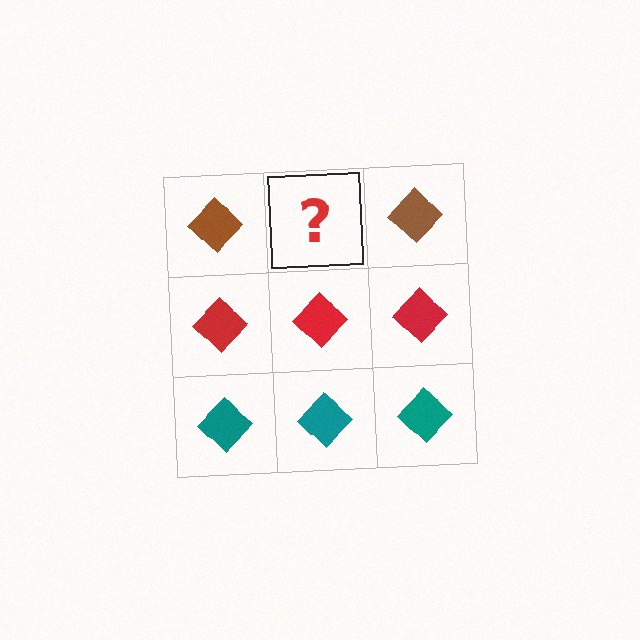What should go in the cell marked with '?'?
The missing cell should contain a brown diamond.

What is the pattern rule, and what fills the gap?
The rule is that each row has a consistent color. The gap should be filled with a brown diamond.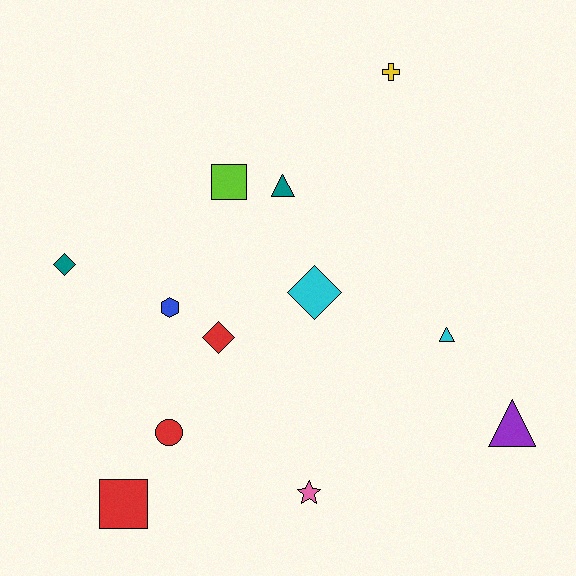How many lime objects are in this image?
There is 1 lime object.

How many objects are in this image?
There are 12 objects.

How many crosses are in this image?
There is 1 cross.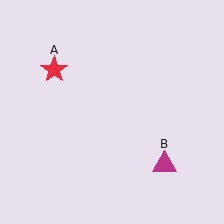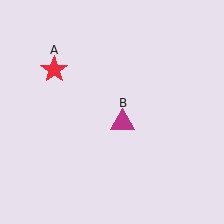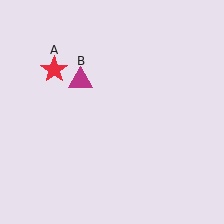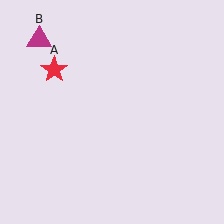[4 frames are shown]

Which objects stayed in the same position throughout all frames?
Red star (object A) remained stationary.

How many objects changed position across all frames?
1 object changed position: magenta triangle (object B).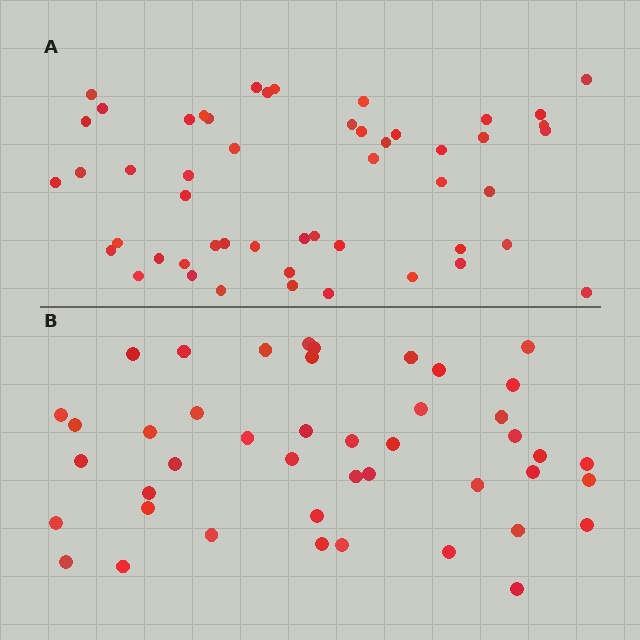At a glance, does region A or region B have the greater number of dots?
Region A (the top region) has more dots.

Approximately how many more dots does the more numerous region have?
Region A has roughly 8 or so more dots than region B.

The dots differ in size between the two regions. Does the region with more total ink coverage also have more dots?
No. Region B has more total ink coverage because its dots are larger, but region A actually contains more individual dots. Total area can be misleading — the number of items is what matters here.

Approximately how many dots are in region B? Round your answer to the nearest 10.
About 40 dots. (The exact count is 44, which rounds to 40.)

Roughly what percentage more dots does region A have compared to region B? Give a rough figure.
About 15% more.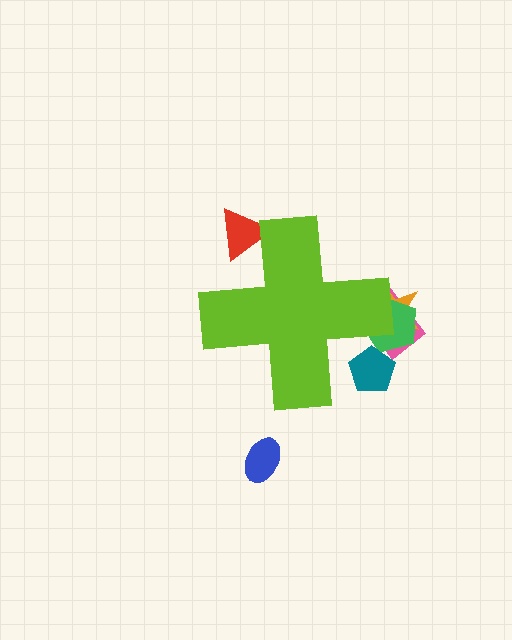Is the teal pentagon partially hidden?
Yes, the teal pentagon is partially hidden behind the lime cross.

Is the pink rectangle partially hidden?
Yes, the pink rectangle is partially hidden behind the lime cross.